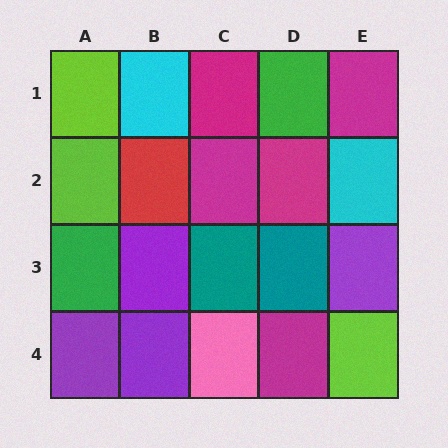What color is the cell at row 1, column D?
Green.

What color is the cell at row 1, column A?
Lime.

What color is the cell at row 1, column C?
Magenta.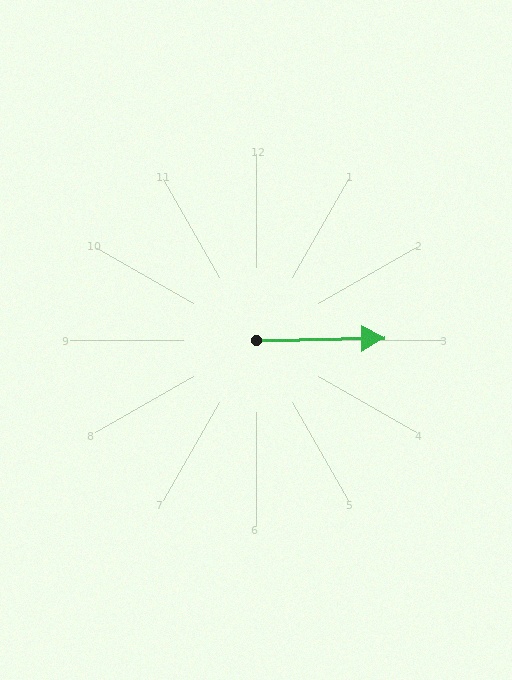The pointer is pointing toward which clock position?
Roughly 3 o'clock.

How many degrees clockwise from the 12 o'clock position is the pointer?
Approximately 89 degrees.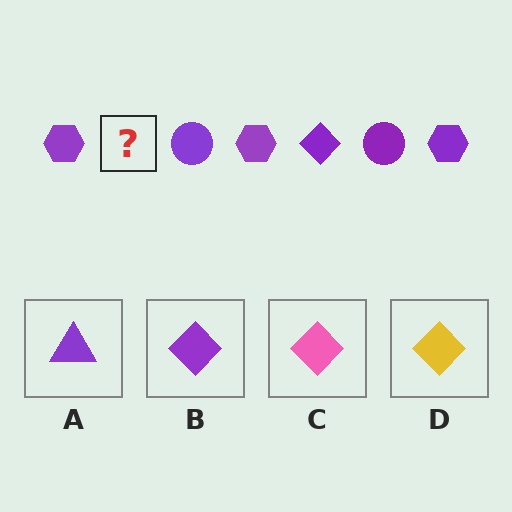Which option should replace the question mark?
Option B.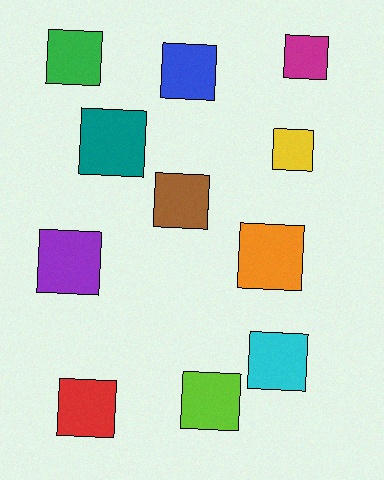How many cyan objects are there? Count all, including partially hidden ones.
There is 1 cyan object.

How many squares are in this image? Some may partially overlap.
There are 11 squares.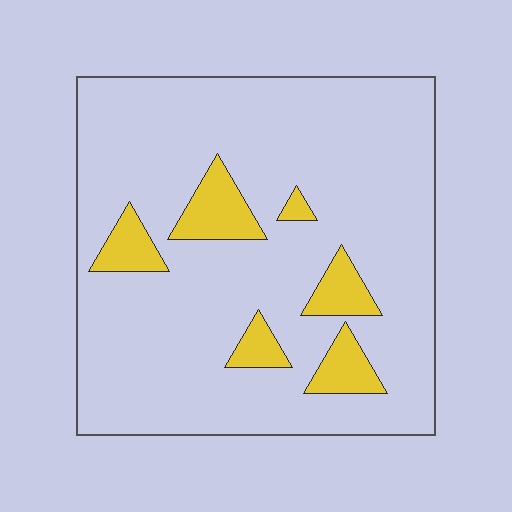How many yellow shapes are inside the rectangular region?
6.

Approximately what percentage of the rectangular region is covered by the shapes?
Approximately 15%.